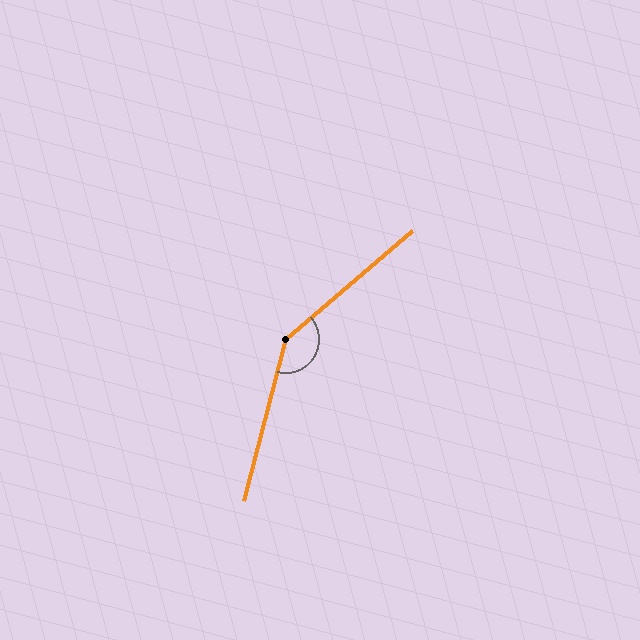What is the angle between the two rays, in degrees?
Approximately 146 degrees.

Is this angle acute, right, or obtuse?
It is obtuse.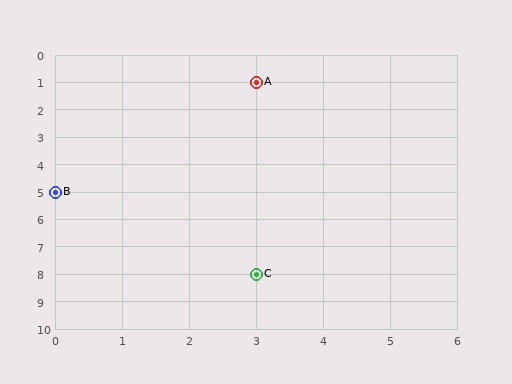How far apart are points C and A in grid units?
Points C and A are 7 rows apart.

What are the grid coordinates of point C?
Point C is at grid coordinates (3, 8).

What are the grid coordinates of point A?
Point A is at grid coordinates (3, 1).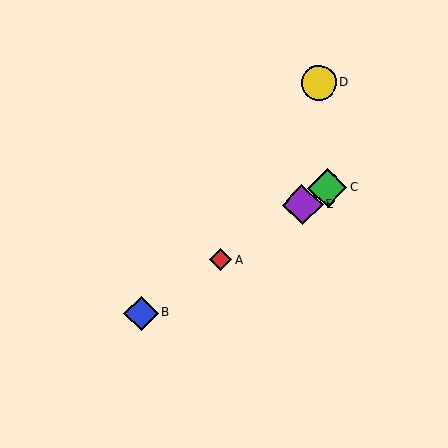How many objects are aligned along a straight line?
4 objects (A, B, C, E) are aligned along a straight line.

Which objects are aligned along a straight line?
Objects A, B, C, E are aligned along a straight line.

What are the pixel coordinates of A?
Object A is at (221, 260).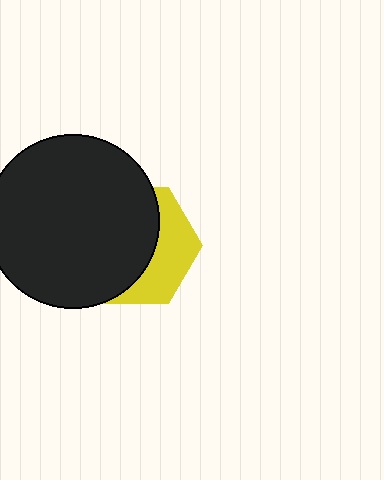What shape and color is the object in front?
The object in front is a black circle.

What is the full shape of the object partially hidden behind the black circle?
The partially hidden object is a yellow hexagon.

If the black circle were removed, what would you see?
You would see the complete yellow hexagon.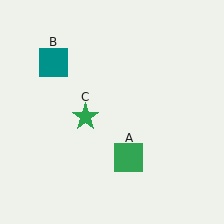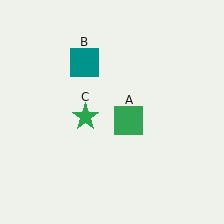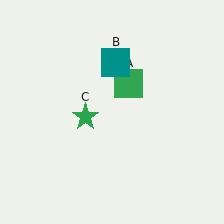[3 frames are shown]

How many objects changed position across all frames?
2 objects changed position: green square (object A), teal square (object B).